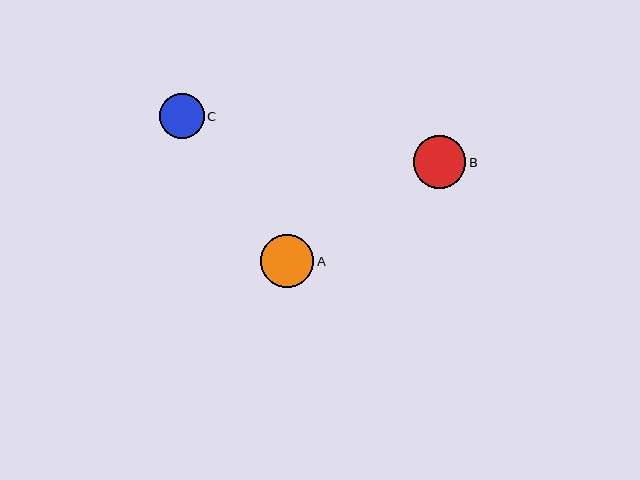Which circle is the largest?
Circle A is the largest with a size of approximately 54 pixels.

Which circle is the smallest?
Circle C is the smallest with a size of approximately 45 pixels.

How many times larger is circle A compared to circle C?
Circle A is approximately 1.2 times the size of circle C.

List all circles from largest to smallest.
From largest to smallest: A, B, C.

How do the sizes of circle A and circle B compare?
Circle A and circle B are approximately the same size.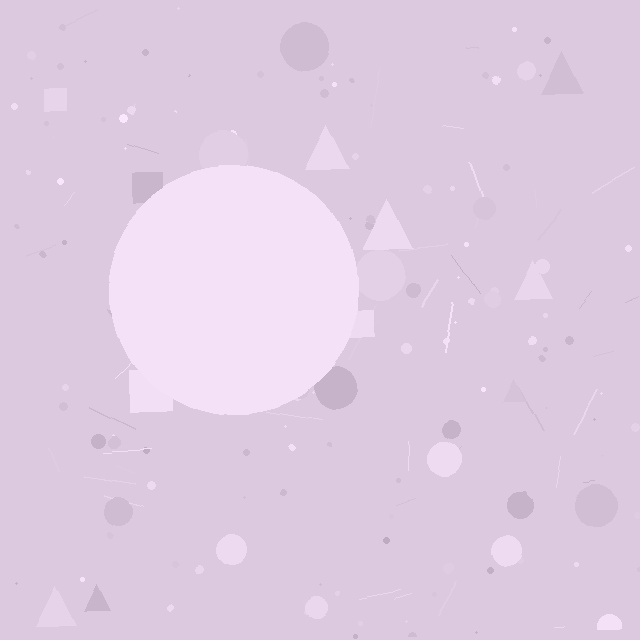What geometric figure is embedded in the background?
A circle is embedded in the background.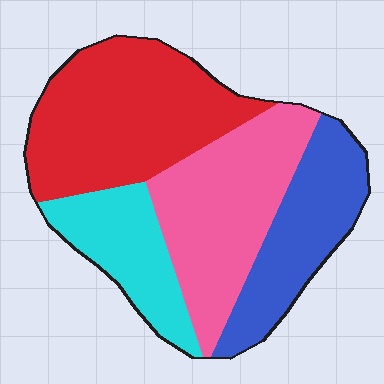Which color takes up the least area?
Cyan, at roughly 15%.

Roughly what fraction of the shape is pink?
Pink covers about 30% of the shape.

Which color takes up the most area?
Red, at roughly 35%.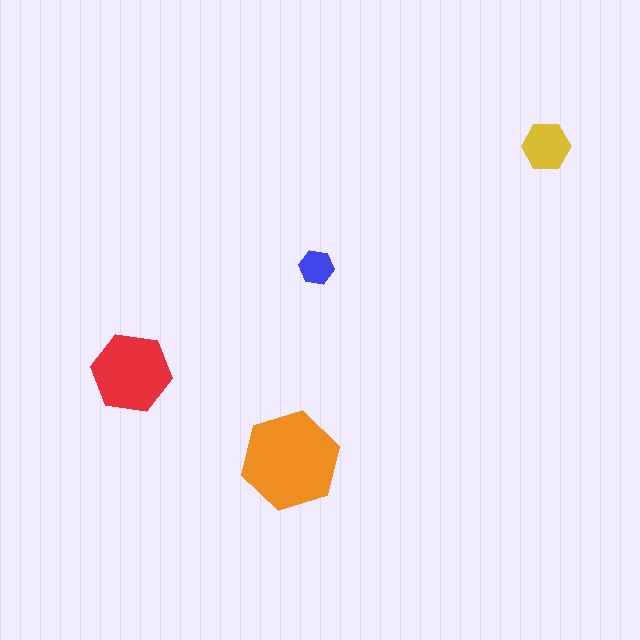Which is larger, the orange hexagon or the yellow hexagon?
The orange one.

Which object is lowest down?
The orange hexagon is bottommost.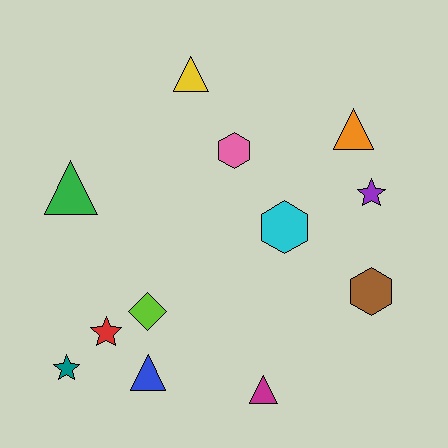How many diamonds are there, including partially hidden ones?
There is 1 diamond.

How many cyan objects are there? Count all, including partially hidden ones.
There is 1 cyan object.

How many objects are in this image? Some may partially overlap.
There are 12 objects.